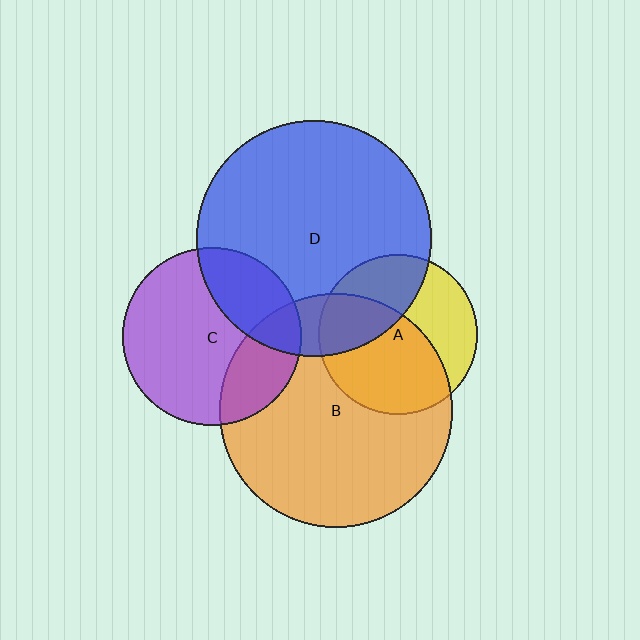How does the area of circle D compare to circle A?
Approximately 2.2 times.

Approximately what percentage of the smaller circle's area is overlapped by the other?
Approximately 55%.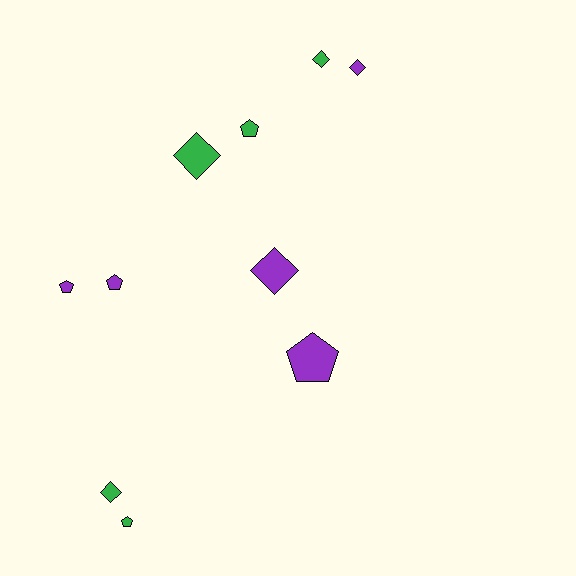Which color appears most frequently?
Purple, with 5 objects.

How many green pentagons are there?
There are 2 green pentagons.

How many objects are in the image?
There are 10 objects.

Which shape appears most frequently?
Diamond, with 5 objects.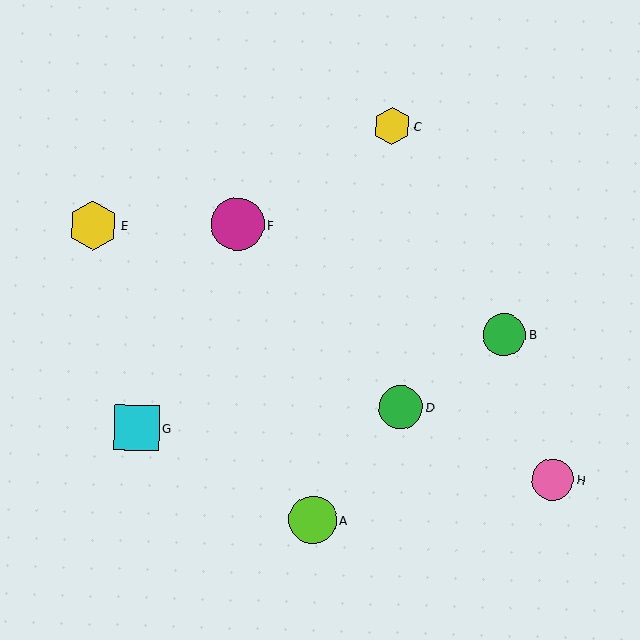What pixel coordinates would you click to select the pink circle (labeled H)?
Click at (553, 480) to select the pink circle H.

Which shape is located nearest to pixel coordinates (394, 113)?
The yellow hexagon (labeled C) at (392, 126) is nearest to that location.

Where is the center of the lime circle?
The center of the lime circle is at (313, 520).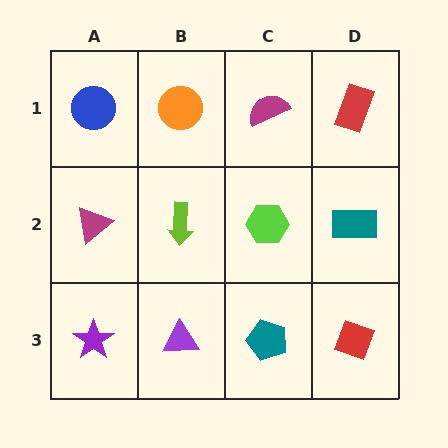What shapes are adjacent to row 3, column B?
A lime arrow (row 2, column B), a purple star (row 3, column A), a teal pentagon (row 3, column C).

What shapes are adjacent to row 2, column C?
A magenta semicircle (row 1, column C), a teal pentagon (row 3, column C), a lime arrow (row 2, column B), a teal rectangle (row 2, column D).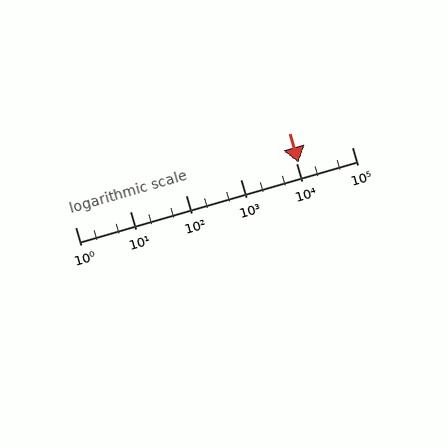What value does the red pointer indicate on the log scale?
The pointer indicates approximately 11000.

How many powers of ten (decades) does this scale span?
The scale spans 5 decades, from 1 to 100000.